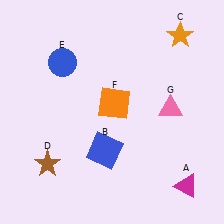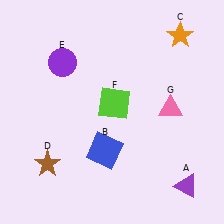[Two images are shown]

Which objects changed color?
A changed from magenta to purple. E changed from blue to purple. F changed from orange to lime.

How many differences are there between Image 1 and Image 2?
There are 3 differences between the two images.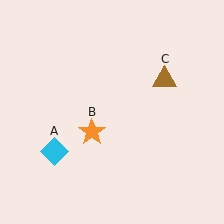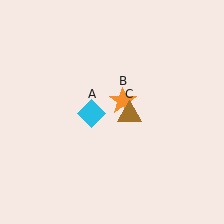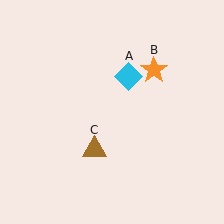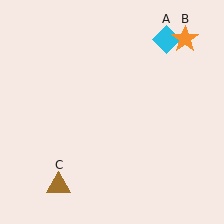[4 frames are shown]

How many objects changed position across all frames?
3 objects changed position: cyan diamond (object A), orange star (object B), brown triangle (object C).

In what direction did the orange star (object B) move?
The orange star (object B) moved up and to the right.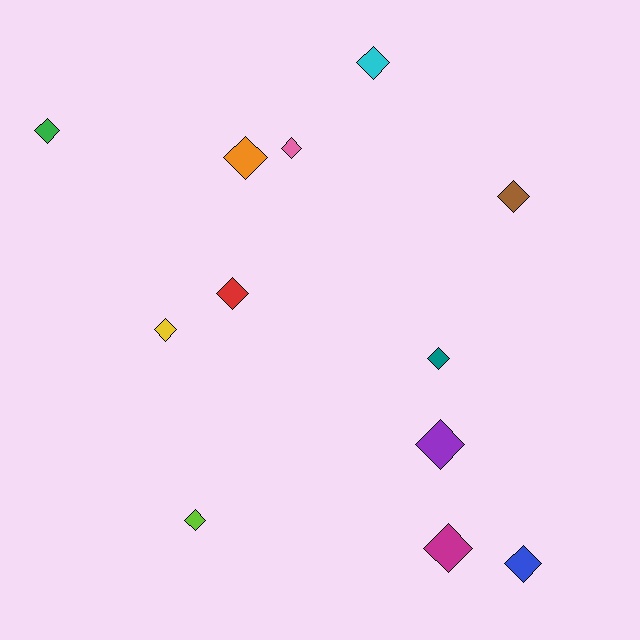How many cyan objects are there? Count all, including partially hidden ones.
There is 1 cyan object.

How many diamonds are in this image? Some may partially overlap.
There are 12 diamonds.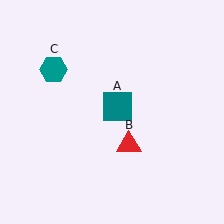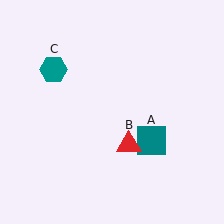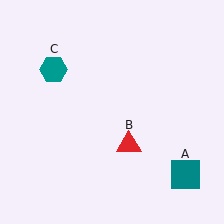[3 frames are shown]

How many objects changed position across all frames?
1 object changed position: teal square (object A).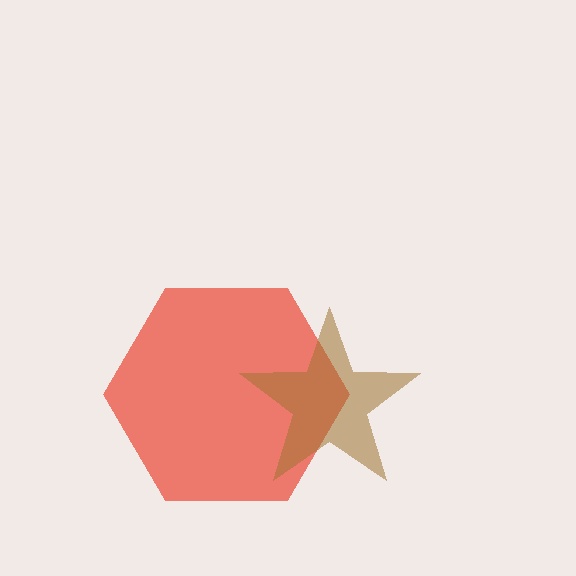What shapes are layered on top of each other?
The layered shapes are: a red hexagon, a brown star.